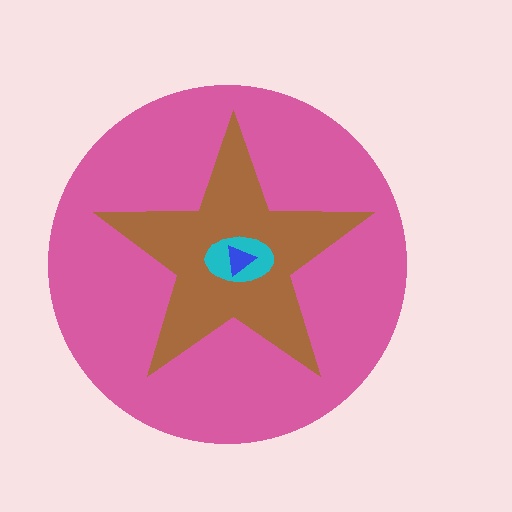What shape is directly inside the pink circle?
The brown star.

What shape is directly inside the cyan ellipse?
The blue triangle.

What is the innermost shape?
The blue triangle.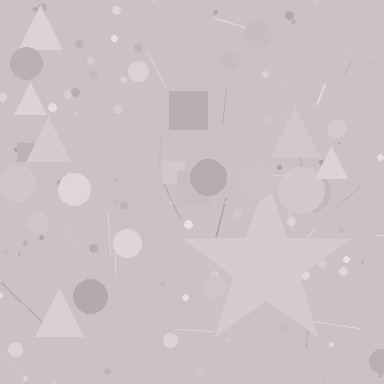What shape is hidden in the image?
A star is hidden in the image.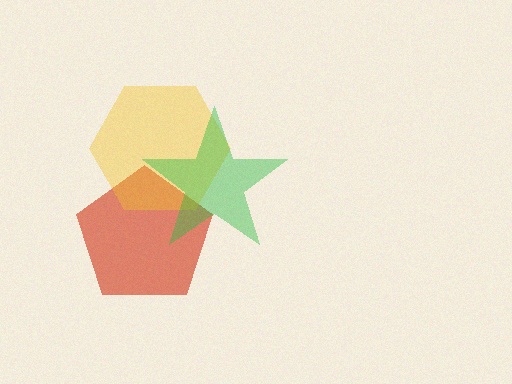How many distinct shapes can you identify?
There are 3 distinct shapes: a red pentagon, a yellow hexagon, a green star.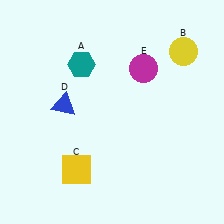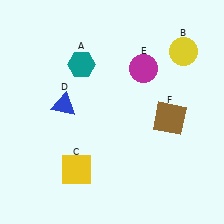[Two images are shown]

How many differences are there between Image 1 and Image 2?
There is 1 difference between the two images.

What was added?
A brown square (F) was added in Image 2.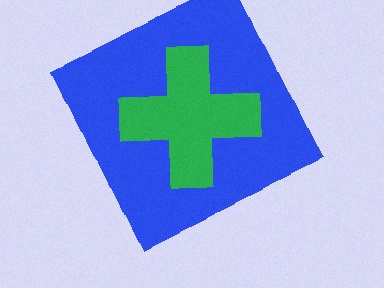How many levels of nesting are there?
2.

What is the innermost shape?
The green cross.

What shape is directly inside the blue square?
The green cross.